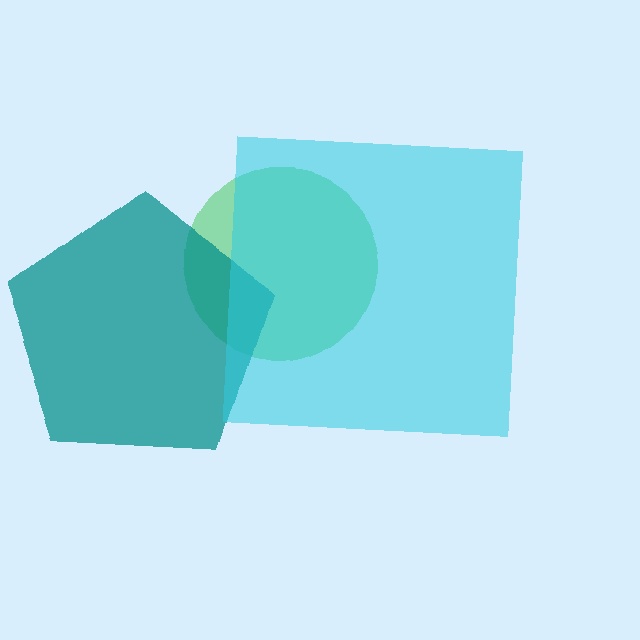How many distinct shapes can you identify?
There are 3 distinct shapes: a green circle, a teal pentagon, a cyan square.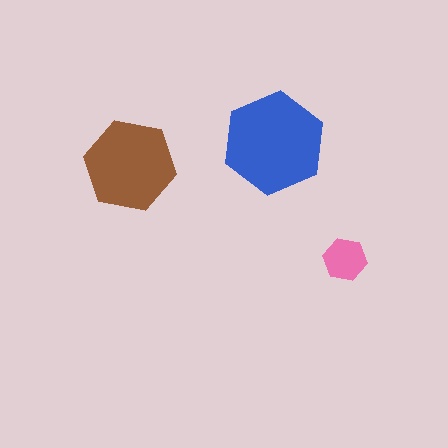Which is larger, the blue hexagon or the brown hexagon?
The blue one.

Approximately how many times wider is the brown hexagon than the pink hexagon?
About 2 times wider.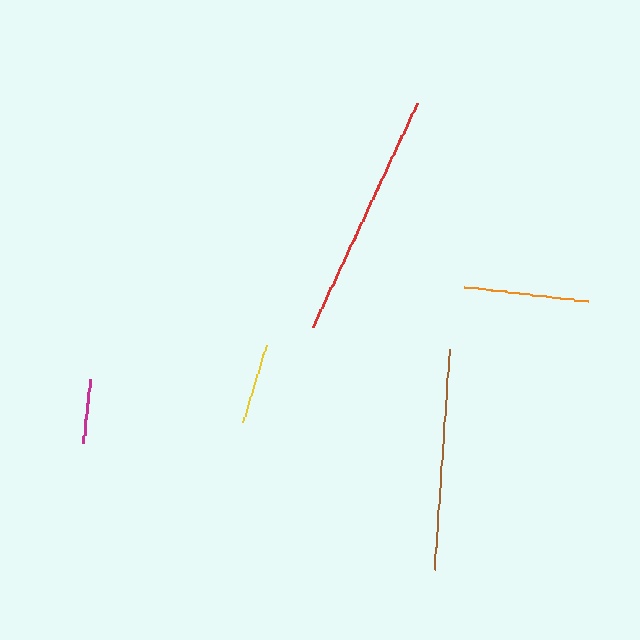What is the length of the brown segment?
The brown segment is approximately 222 pixels long.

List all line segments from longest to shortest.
From longest to shortest: red, brown, orange, yellow, magenta.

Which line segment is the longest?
The red line is the longest at approximately 247 pixels.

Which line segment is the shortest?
The magenta line is the shortest at approximately 66 pixels.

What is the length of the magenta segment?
The magenta segment is approximately 66 pixels long.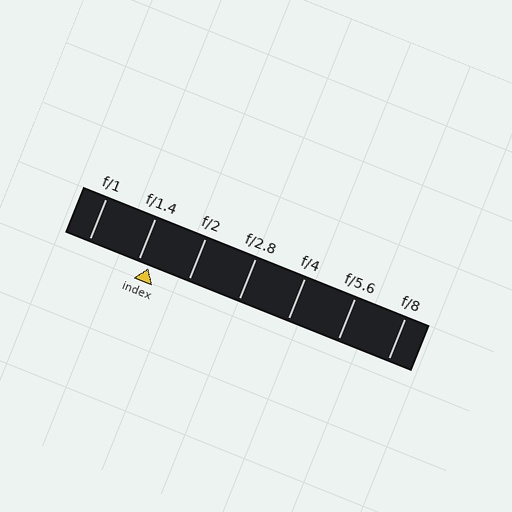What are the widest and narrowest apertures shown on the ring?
The widest aperture shown is f/1 and the narrowest is f/8.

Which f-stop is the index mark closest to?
The index mark is closest to f/1.4.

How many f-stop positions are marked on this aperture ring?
There are 7 f-stop positions marked.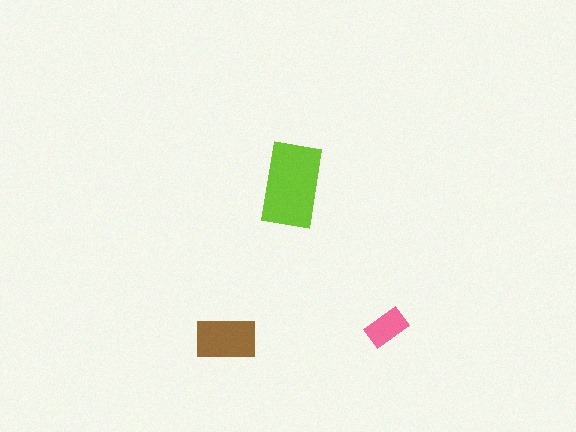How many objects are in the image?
There are 3 objects in the image.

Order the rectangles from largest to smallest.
the lime one, the brown one, the pink one.